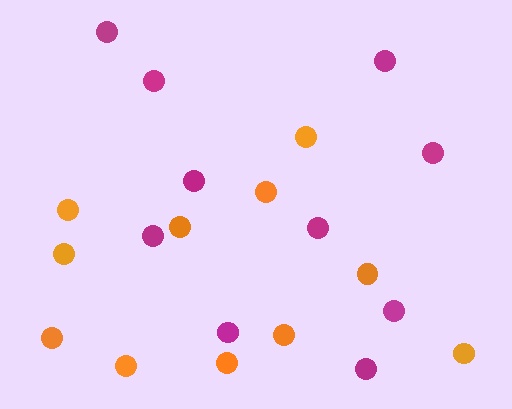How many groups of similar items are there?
There are 2 groups: one group of magenta circles (10) and one group of orange circles (11).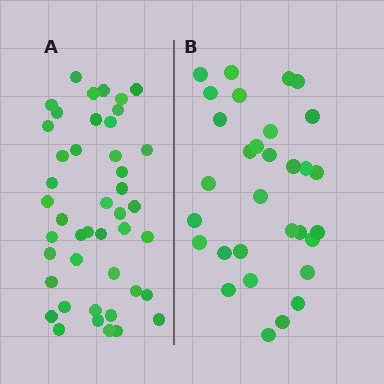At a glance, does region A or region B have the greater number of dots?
Region A (the left region) has more dots.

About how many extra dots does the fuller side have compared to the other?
Region A has approximately 15 more dots than region B.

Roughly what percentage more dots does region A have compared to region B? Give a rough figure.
About 40% more.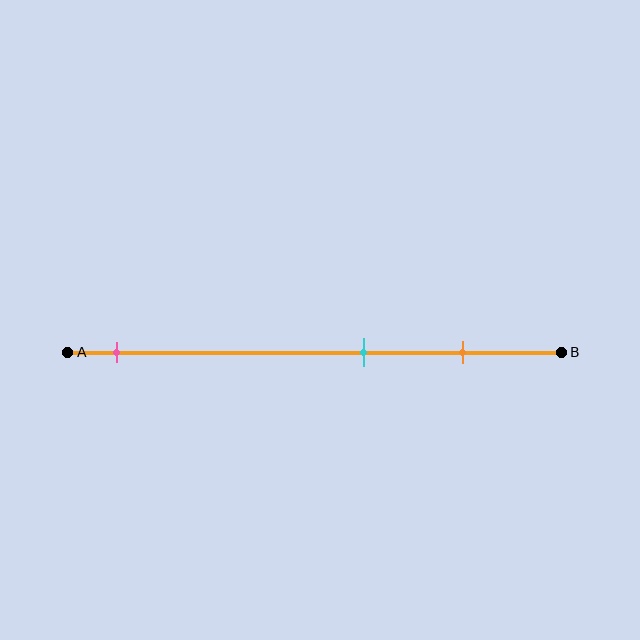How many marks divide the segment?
There are 3 marks dividing the segment.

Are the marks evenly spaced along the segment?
No, the marks are not evenly spaced.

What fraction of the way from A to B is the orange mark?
The orange mark is approximately 80% (0.8) of the way from A to B.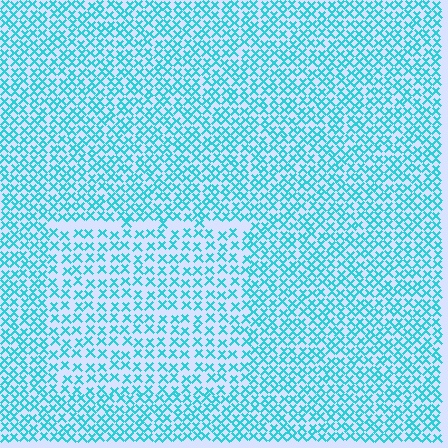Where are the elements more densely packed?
The elements are more densely packed outside the rectangle boundary.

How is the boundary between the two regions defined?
The boundary is defined by a change in element density (approximately 1.6x ratio). All elements are the same color, size, and shape.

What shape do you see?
I see a rectangle.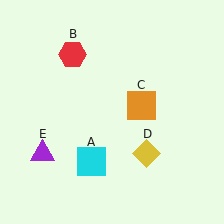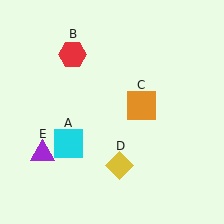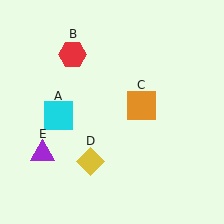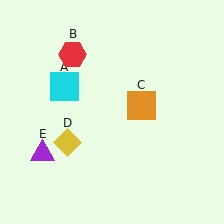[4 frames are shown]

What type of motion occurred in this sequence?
The cyan square (object A), yellow diamond (object D) rotated clockwise around the center of the scene.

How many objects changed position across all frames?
2 objects changed position: cyan square (object A), yellow diamond (object D).